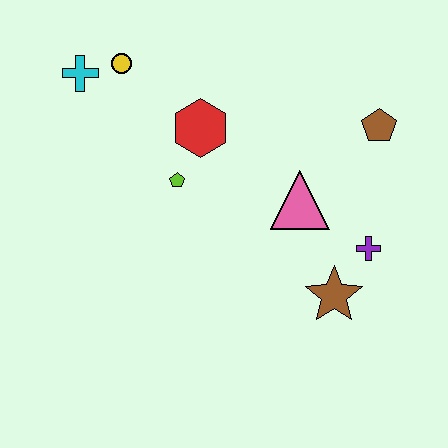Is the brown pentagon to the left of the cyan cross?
No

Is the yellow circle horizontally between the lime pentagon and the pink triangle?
No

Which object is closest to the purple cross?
The brown star is closest to the purple cross.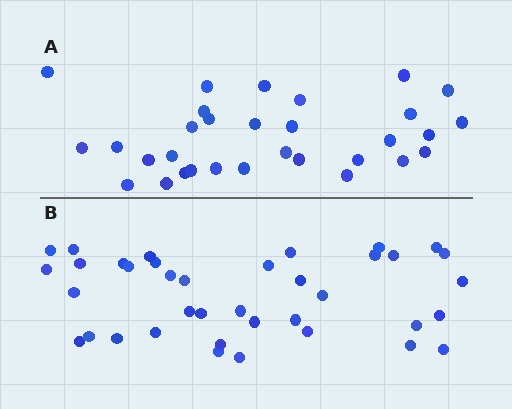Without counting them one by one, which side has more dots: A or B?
Region B (the bottom region) has more dots.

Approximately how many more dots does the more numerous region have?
Region B has roughly 8 or so more dots than region A.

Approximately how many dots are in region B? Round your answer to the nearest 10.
About 40 dots. (The exact count is 38, which rounds to 40.)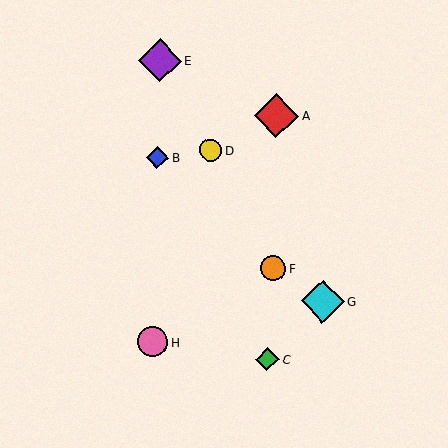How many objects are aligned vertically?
3 objects (B, E, H) are aligned vertically.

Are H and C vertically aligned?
No, H is at x≈153 and C is at x≈267.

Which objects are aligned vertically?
Objects B, E, H are aligned vertically.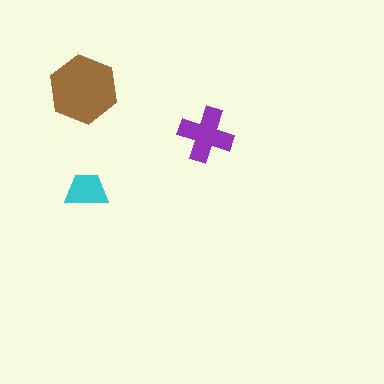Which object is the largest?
The brown hexagon.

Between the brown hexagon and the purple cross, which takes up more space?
The brown hexagon.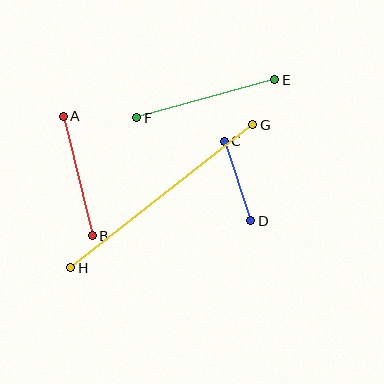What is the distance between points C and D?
The distance is approximately 84 pixels.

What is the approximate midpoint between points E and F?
The midpoint is at approximately (206, 99) pixels.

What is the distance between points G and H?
The distance is approximately 231 pixels.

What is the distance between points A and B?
The distance is approximately 123 pixels.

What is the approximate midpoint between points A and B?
The midpoint is at approximately (78, 176) pixels.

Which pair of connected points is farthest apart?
Points G and H are farthest apart.